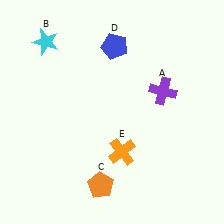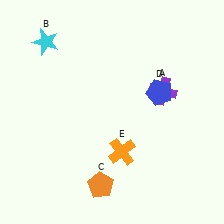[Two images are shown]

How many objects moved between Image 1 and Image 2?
1 object moved between the two images.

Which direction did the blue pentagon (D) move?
The blue pentagon (D) moved down.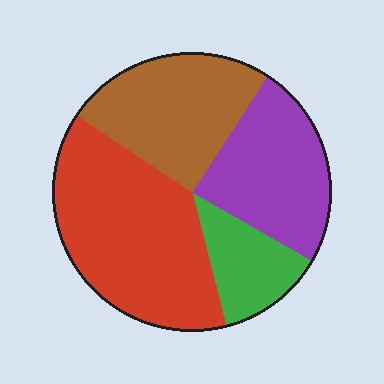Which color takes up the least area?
Green, at roughly 15%.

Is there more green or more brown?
Brown.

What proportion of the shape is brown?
Brown covers around 25% of the shape.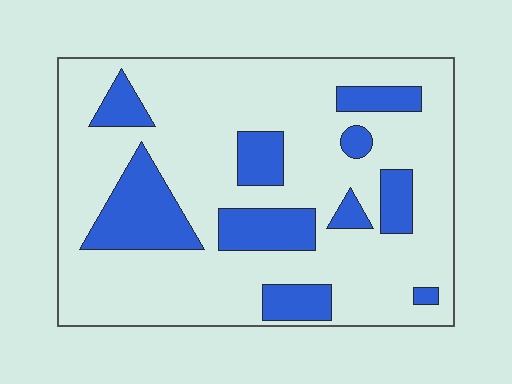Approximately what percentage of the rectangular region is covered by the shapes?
Approximately 25%.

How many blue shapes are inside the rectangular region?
10.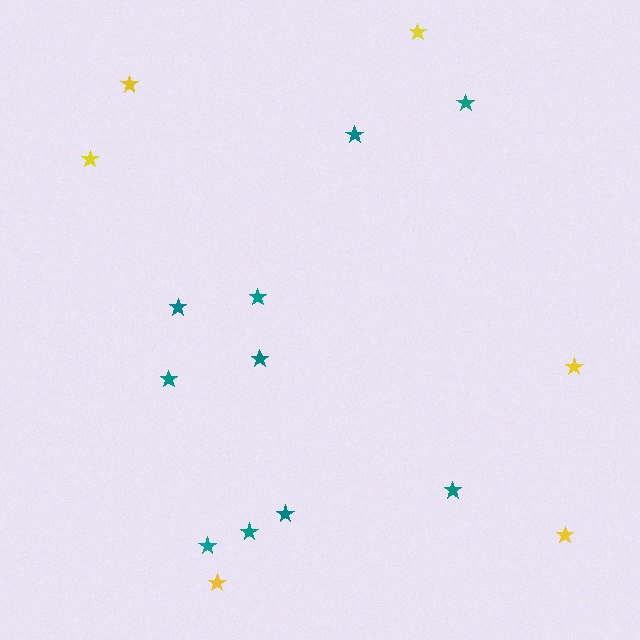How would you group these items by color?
There are 2 groups: one group of yellow stars (6) and one group of teal stars (10).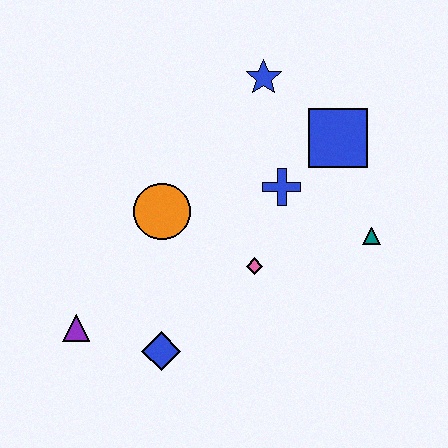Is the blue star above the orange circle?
Yes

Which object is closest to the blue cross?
The blue square is closest to the blue cross.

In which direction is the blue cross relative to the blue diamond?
The blue cross is above the blue diamond.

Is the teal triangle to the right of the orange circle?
Yes